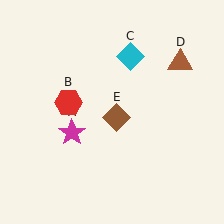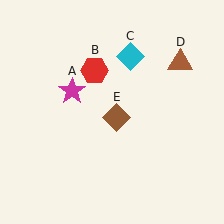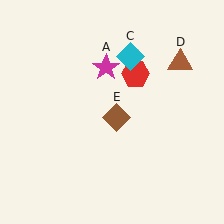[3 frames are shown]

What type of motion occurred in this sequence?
The magenta star (object A), red hexagon (object B) rotated clockwise around the center of the scene.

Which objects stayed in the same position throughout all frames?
Cyan diamond (object C) and brown triangle (object D) and brown diamond (object E) remained stationary.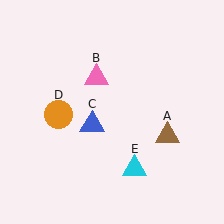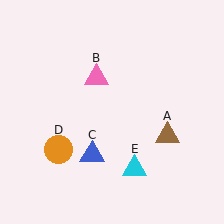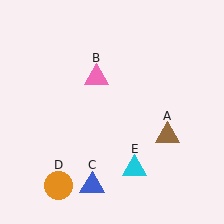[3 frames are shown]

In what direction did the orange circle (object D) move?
The orange circle (object D) moved down.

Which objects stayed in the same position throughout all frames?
Brown triangle (object A) and pink triangle (object B) and cyan triangle (object E) remained stationary.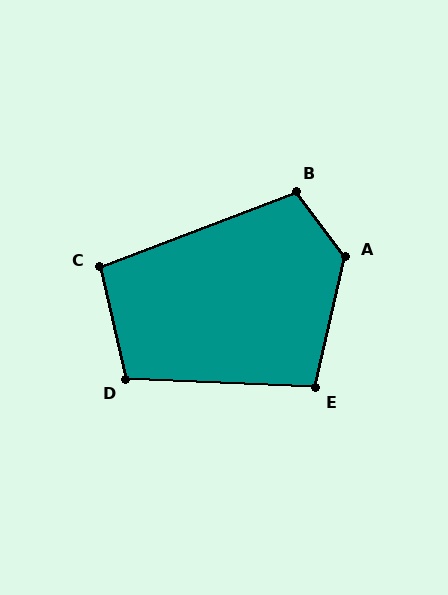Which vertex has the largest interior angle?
A, at approximately 130 degrees.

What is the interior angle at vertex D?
Approximately 105 degrees (obtuse).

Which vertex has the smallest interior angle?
C, at approximately 98 degrees.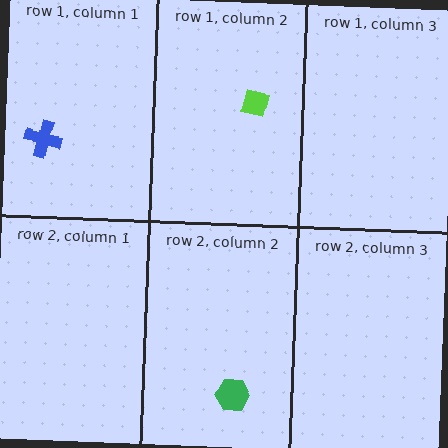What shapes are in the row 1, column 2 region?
The lime square.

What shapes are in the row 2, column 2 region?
The green hexagon.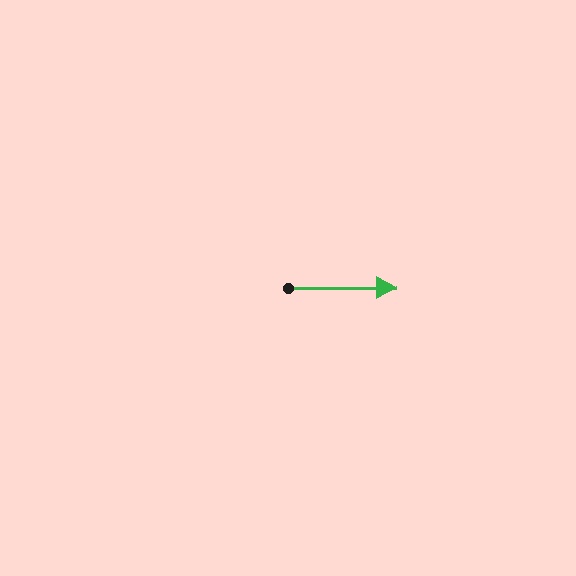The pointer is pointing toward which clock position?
Roughly 3 o'clock.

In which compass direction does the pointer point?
East.